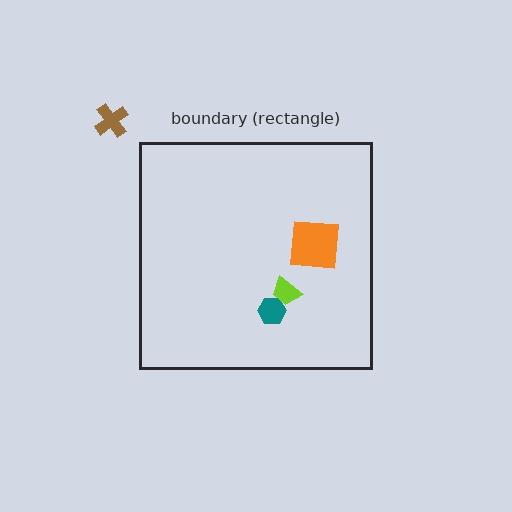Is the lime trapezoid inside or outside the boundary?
Inside.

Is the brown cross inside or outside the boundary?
Outside.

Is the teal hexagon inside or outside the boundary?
Inside.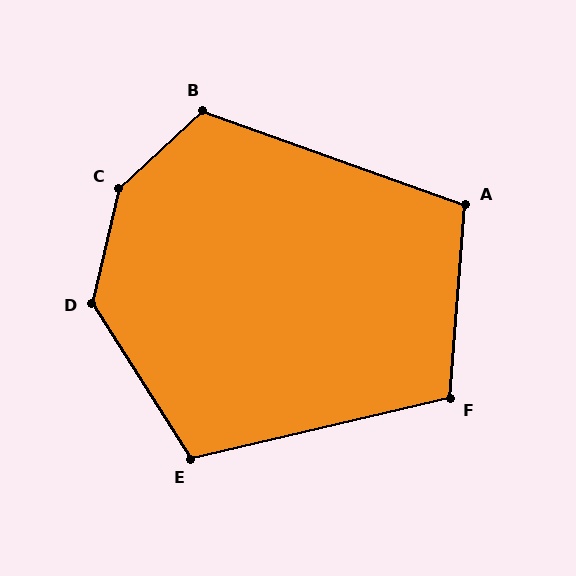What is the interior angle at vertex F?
Approximately 108 degrees (obtuse).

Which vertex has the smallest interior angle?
A, at approximately 105 degrees.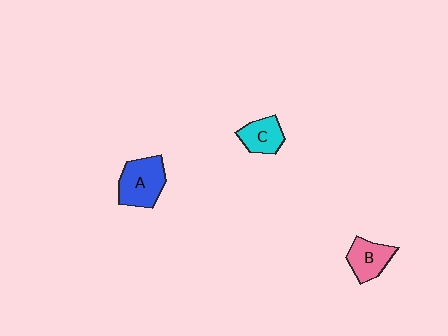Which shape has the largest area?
Shape A (blue).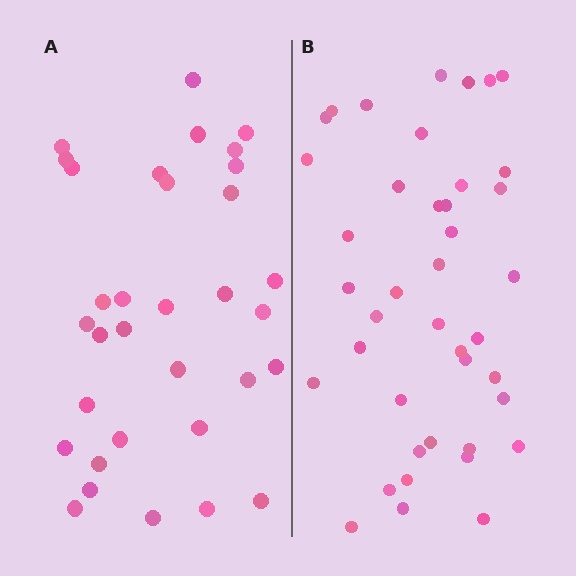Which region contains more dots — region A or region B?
Region B (the right region) has more dots.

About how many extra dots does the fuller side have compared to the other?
Region B has roughly 8 or so more dots than region A.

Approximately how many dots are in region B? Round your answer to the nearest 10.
About 40 dots. (The exact count is 41, which rounds to 40.)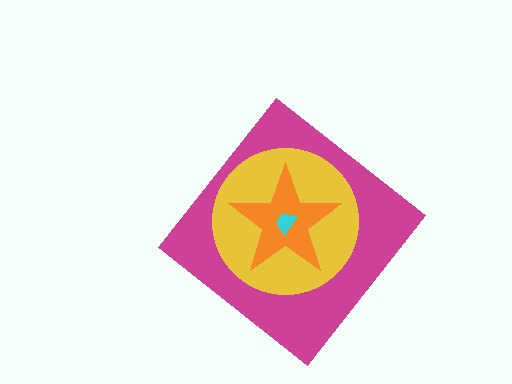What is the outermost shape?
The magenta diamond.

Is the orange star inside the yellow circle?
Yes.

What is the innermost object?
The cyan trapezoid.